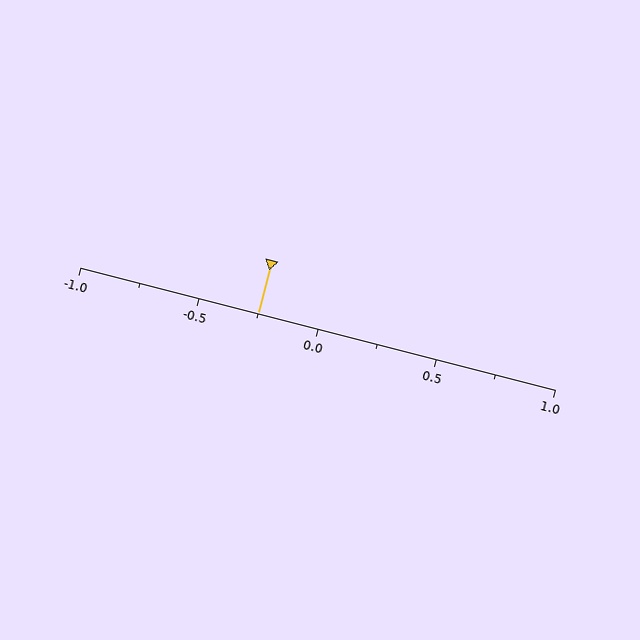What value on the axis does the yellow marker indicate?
The marker indicates approximately -0.25.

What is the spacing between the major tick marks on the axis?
The major ticks are spaced 0.5 apart.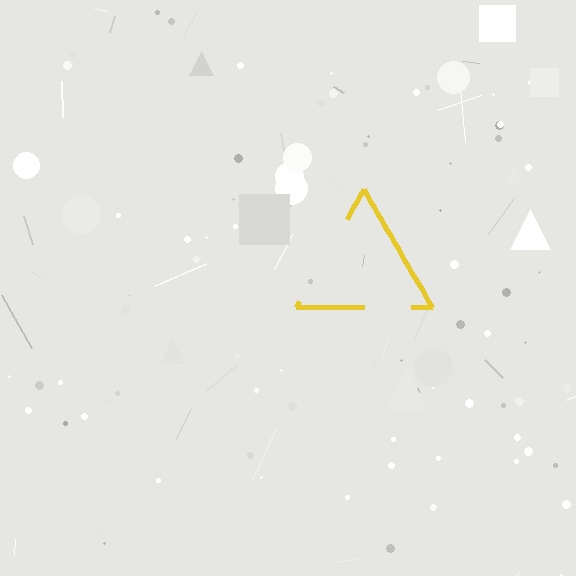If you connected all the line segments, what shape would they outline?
They would outline a triangle.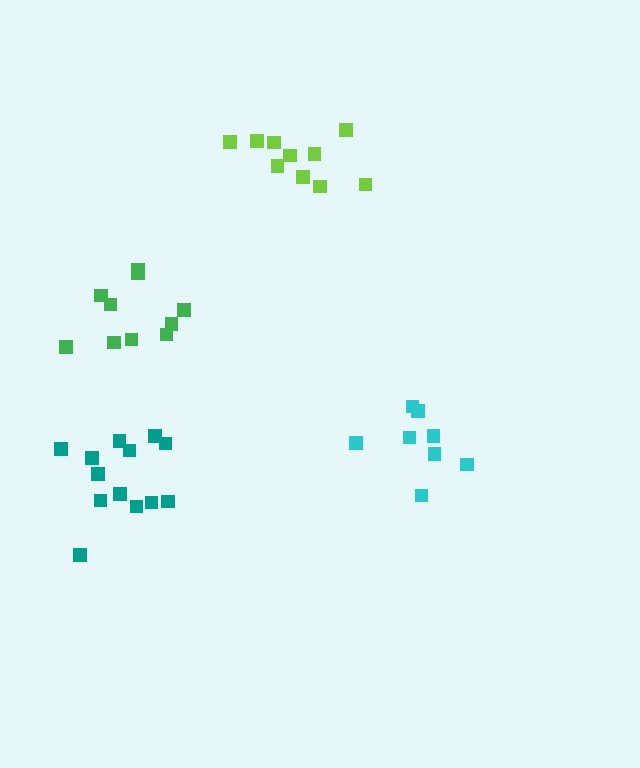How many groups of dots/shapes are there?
There are 4 groups.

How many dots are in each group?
Group 1: 10 dots, Group 2: 10 dots, Group 3: 8 dots, Group 4: 13 dots (41 total).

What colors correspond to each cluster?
The clusters are colored: lime, green, cyan, teal.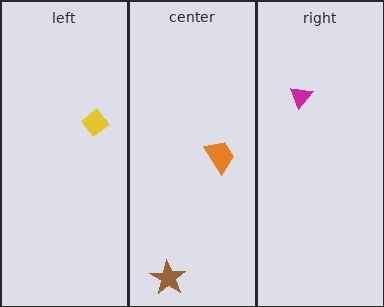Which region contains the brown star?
The center region.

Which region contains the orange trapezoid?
The center region.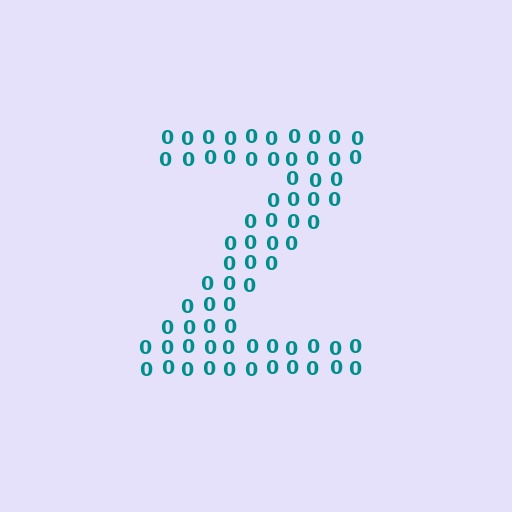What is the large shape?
The large shape is the letter Z.